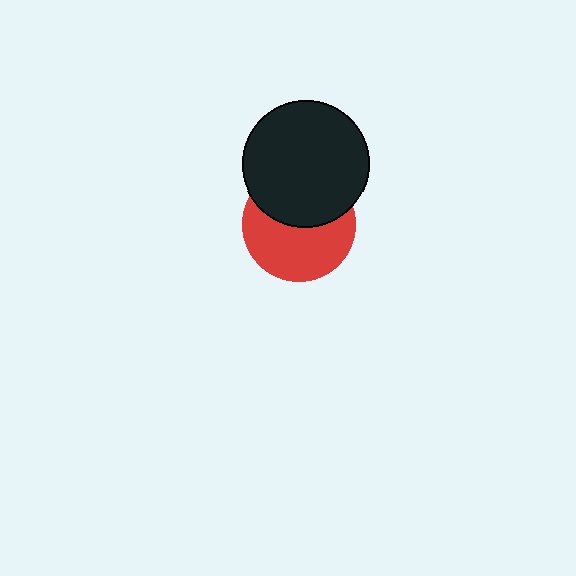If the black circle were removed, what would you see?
You would see the complete red circle.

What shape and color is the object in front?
The object in front is a black circle.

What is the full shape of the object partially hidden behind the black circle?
The partially hidden object is a red circle.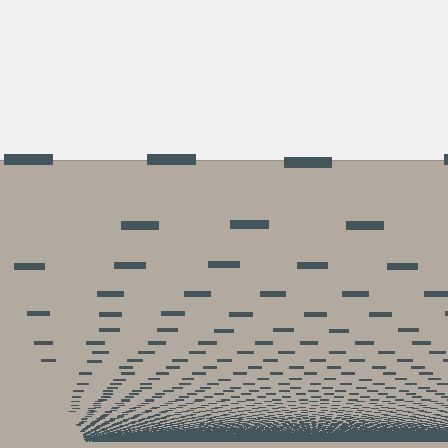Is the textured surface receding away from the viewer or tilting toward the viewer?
The surface appears to tilt toward the viewer. Texture elements get larger and sparser toward the top.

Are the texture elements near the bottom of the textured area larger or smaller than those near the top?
Smaller. The gradient is inverted — elements near the bottom are smaller and denser.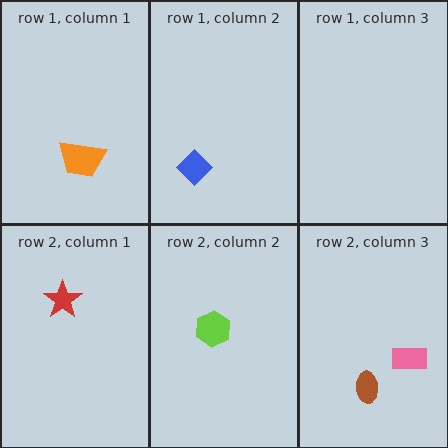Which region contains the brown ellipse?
The row 2, column 3 region.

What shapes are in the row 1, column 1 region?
The orange trapezoid.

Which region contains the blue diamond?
The row 1, column 2 region.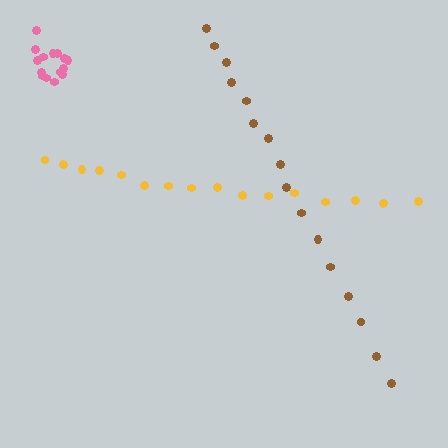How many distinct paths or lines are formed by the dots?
There are 3 distinct paths.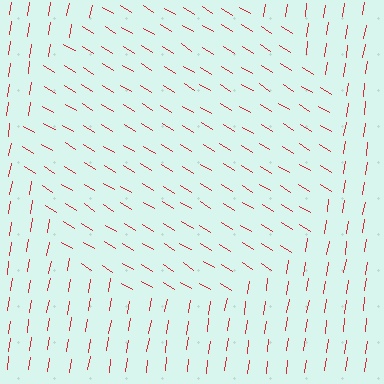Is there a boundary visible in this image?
Yes, there is a texture boundary formed by a change in line orientation.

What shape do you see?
I see a circle.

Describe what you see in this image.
The image is filled with small red line segments. A circle region in the image has lines oriented differently from the surrounding lines, creating a visible texture boundary.